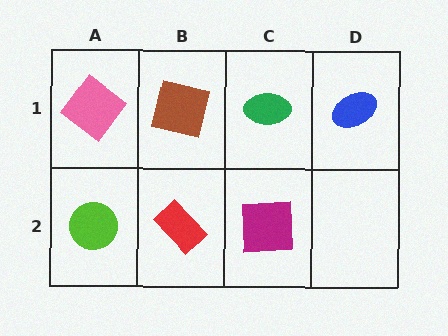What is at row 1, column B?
A brown square.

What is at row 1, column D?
A blue ellipse.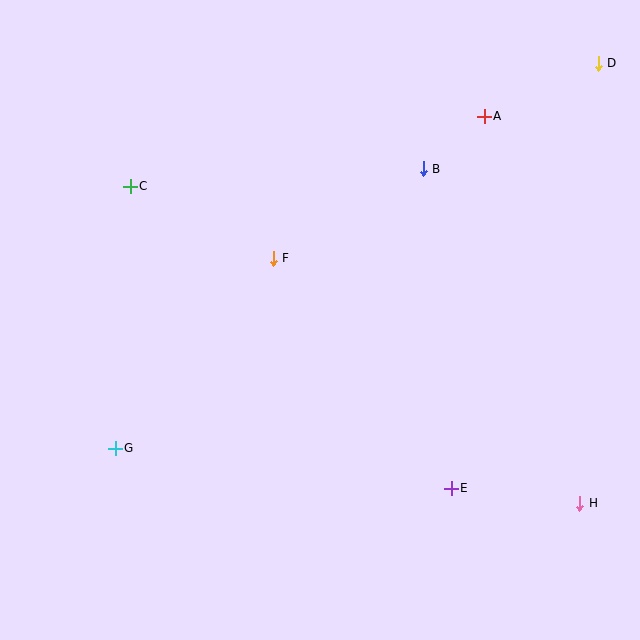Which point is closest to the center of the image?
Point F at (273, 258) is closest to the center.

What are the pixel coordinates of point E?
Point E is at (451, 488).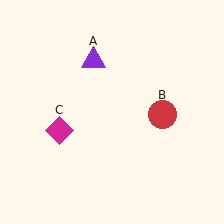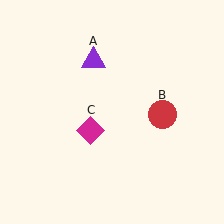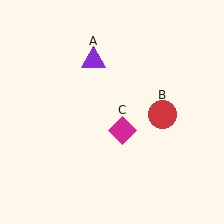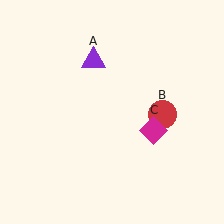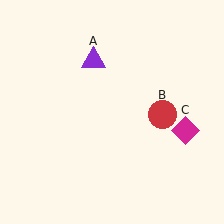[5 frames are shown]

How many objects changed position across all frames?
1 object changed position: magenta diamond (object C).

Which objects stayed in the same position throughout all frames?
Purple triangle (object A) and red circle (object B) remained stationary.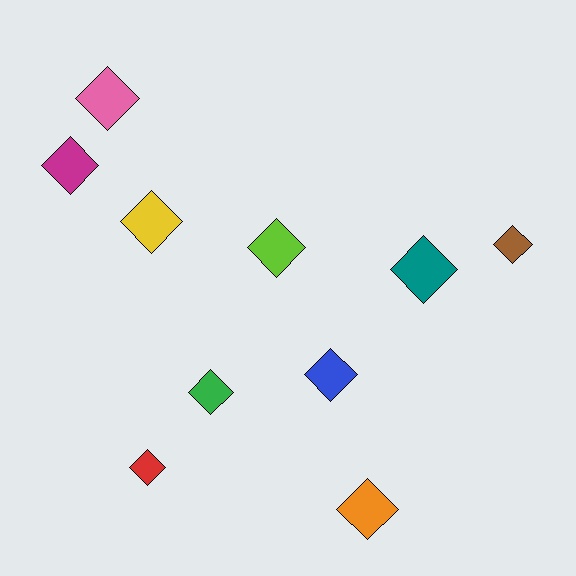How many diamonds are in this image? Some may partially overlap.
There are 10 diamonds.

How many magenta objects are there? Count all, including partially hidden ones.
There is 1 magenta object.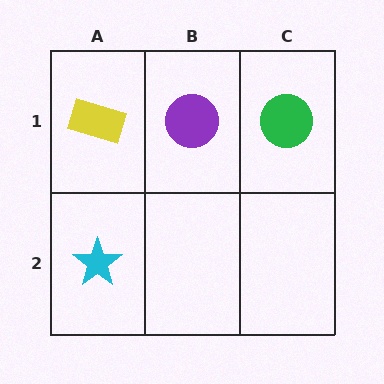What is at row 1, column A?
A yellow rectangle.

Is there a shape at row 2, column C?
No, that cell is empty.